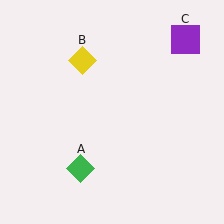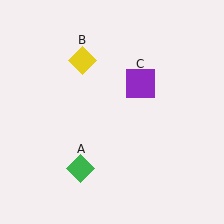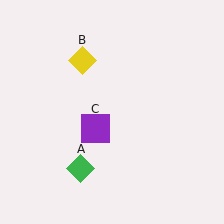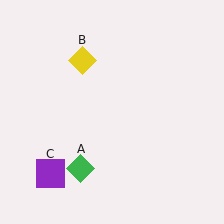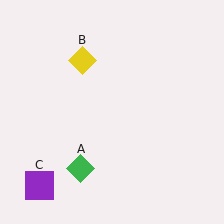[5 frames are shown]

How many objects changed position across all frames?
1 object changed position: purple square (object C).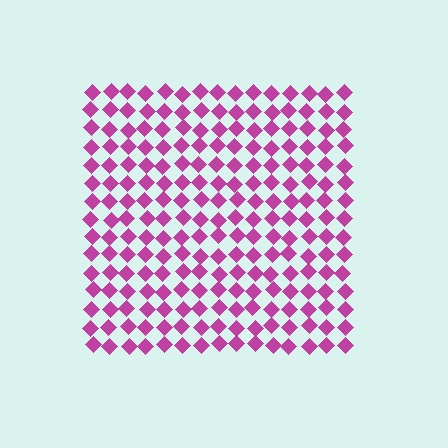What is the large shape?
The large shape is a square.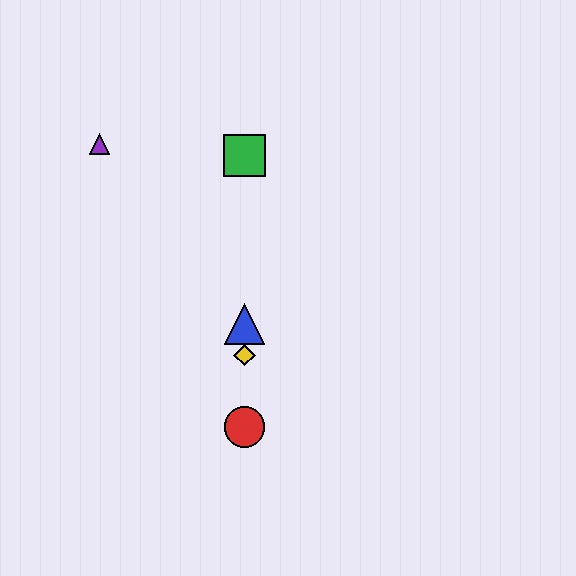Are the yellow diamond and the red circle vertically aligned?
Yes, both are at x≈245.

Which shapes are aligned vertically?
The red circle, the blue triangle, the green square, the yellow diamond are aligned vertically.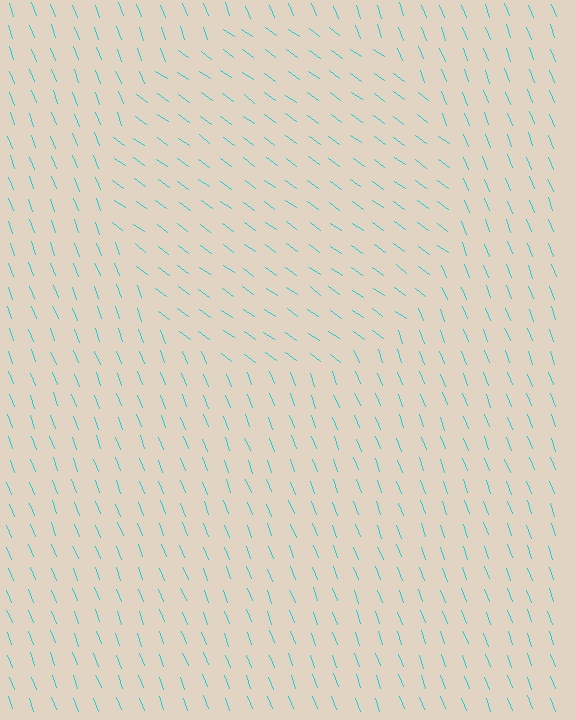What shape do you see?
I see a circle.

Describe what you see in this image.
The image is filled with small cyan line segments. A circle region in the image has lines oriented differently from the surrounding lines, creating a visible texture boundary.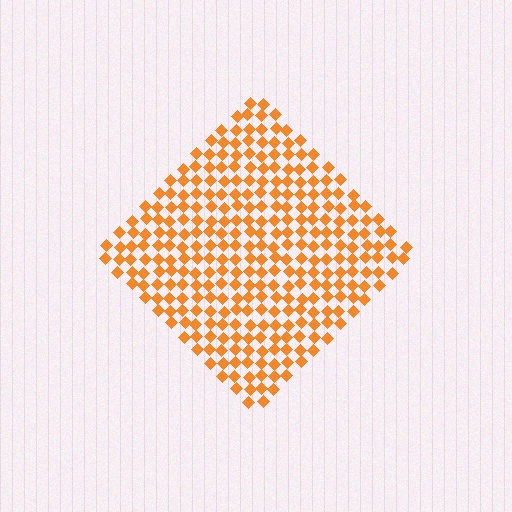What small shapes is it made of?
It is made of small diamonds.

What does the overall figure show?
The overall figure shows a diamond.